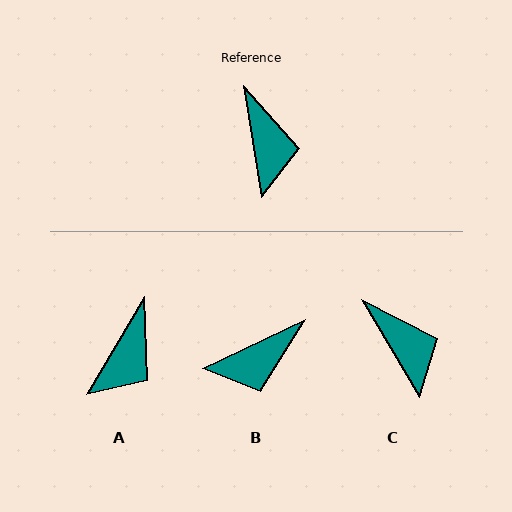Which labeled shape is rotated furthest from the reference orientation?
B, about 74 degrees away.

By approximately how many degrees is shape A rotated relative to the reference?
Approximately 39 degrees clockwise.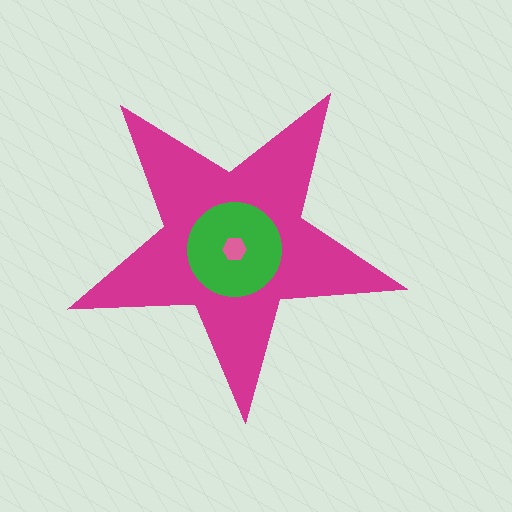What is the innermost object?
The pink hexagon.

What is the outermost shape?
The magenta star.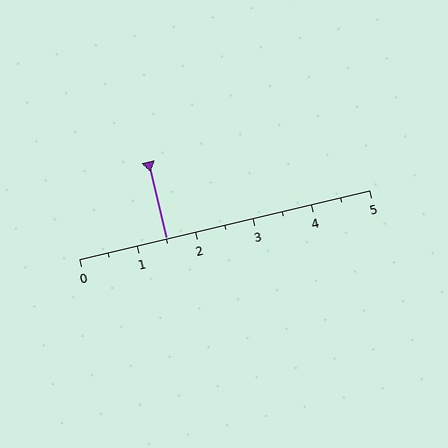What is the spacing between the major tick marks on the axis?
The major ticks are spaced 1 apart.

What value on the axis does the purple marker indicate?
The marker indicates approximately 1.5.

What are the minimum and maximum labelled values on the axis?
The axis runs from 0 to 5.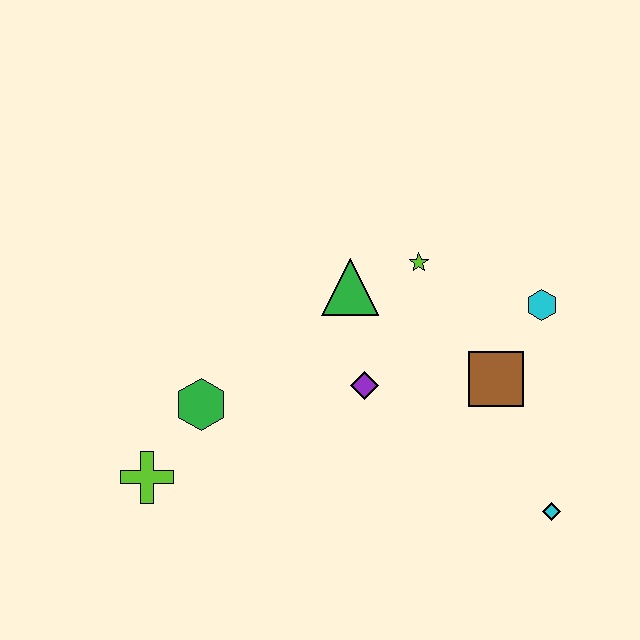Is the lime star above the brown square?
Yes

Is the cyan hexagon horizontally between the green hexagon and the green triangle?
No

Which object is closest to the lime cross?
The green hexagon is closest to the lime cross.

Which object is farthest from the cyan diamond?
The lime cross is farthest from the cyan diamond.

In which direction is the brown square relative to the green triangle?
The brown square is to the right of the green triangle.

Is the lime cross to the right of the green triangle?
No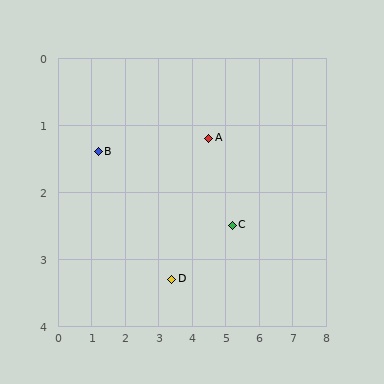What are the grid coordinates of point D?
Point D is at approximately (3.4, 3.3).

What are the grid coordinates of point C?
Point C is at approximately (5.2, 2.5).